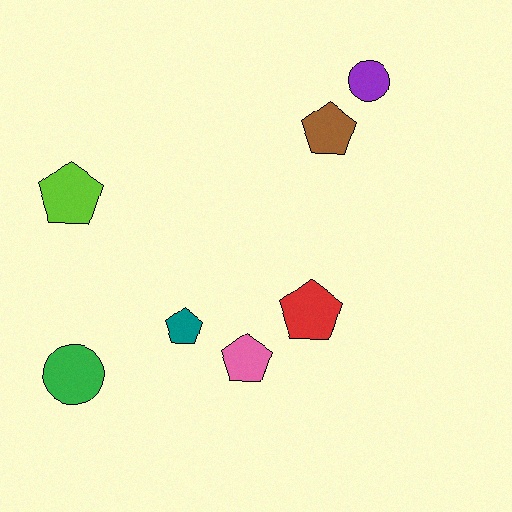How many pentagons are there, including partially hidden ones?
There are 5 pentagons.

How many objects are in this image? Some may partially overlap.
There are 7 objects.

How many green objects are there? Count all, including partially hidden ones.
There is 1 green object.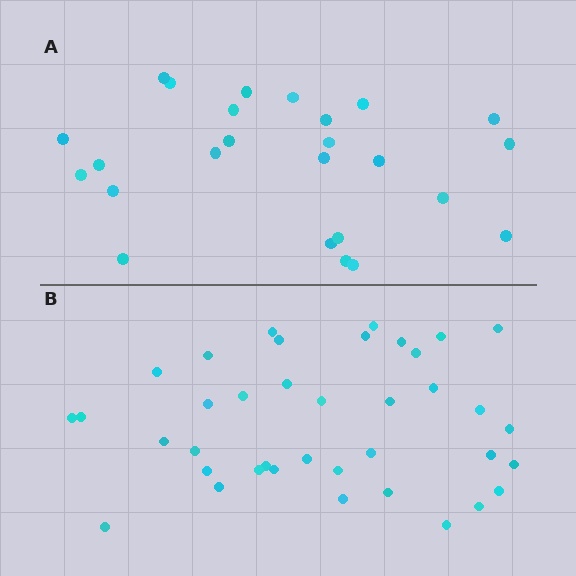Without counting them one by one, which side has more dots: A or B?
Region B (the bottom region) has more dots.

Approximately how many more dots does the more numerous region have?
Region B has approximately 15 more dots than region A.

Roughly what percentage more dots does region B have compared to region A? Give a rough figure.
About 50% more.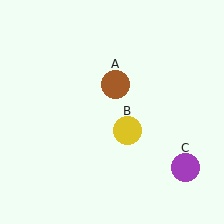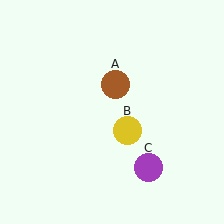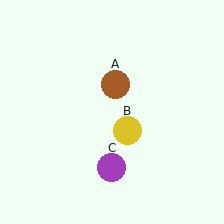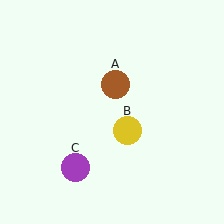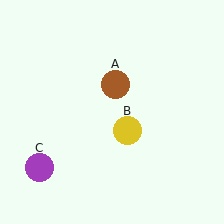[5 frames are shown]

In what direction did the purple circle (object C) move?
The purple circle (object C) moved left.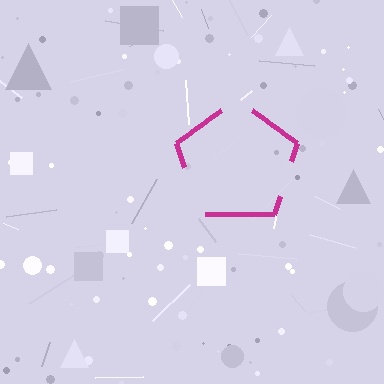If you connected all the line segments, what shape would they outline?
They would outline a pentagon.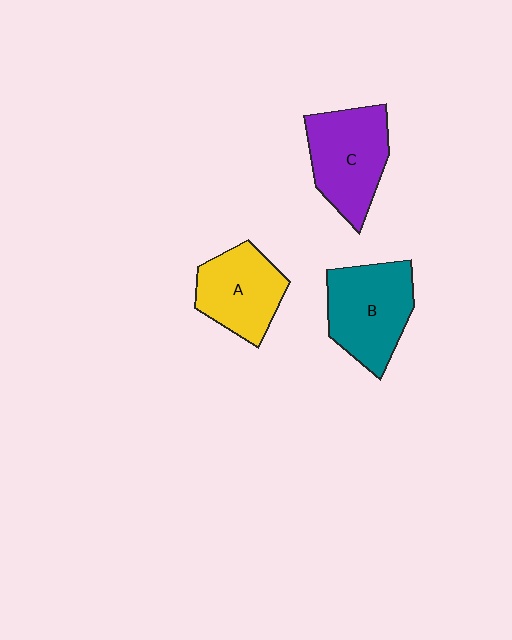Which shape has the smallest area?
Shape A (yellow).